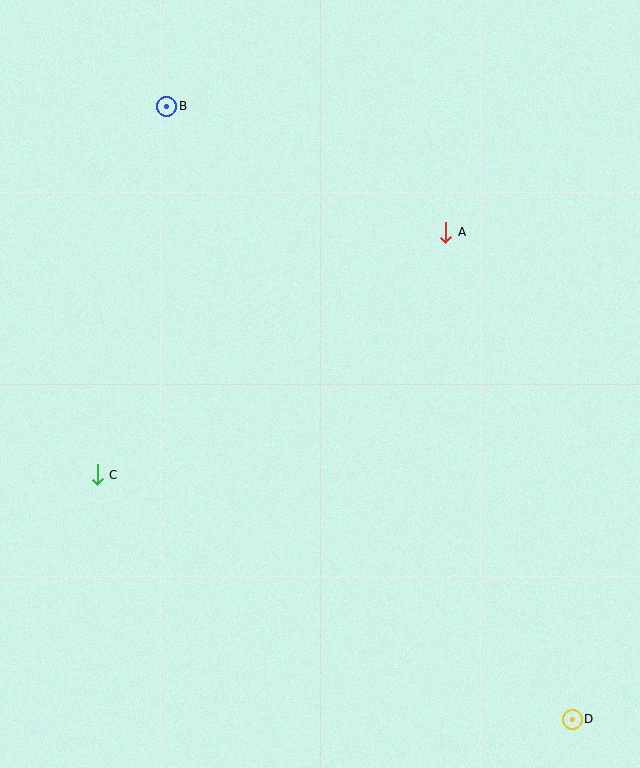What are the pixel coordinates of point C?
Point C is at (97, 475).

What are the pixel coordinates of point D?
Point D is at (572, 719).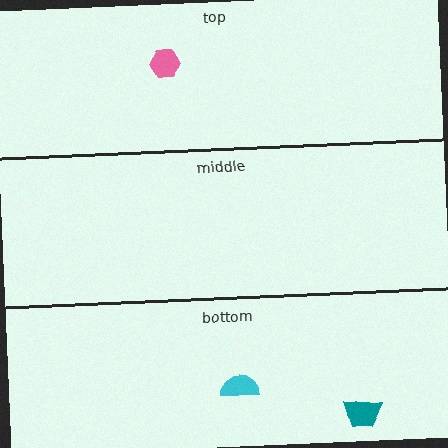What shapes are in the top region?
The pink hexagon.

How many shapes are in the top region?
1.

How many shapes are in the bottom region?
2.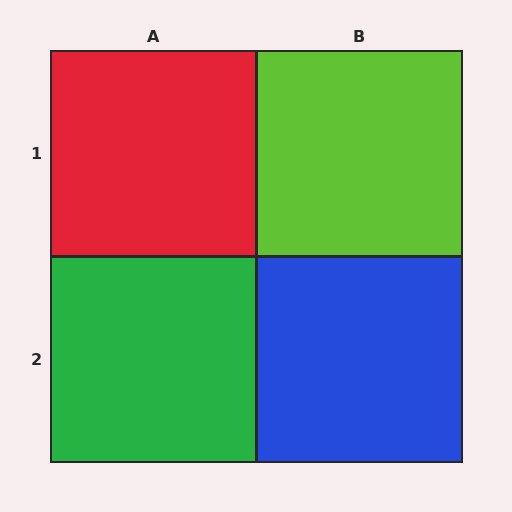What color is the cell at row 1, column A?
Red.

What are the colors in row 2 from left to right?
Green, blue.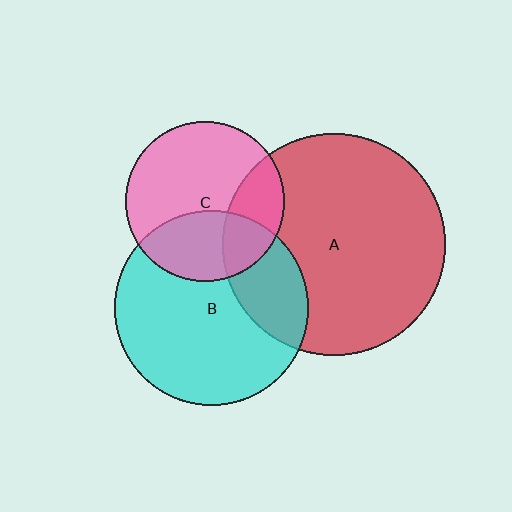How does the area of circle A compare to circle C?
Approximately 2.0 times.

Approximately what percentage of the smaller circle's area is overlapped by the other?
Approximately 25%.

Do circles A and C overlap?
Yes.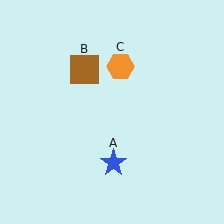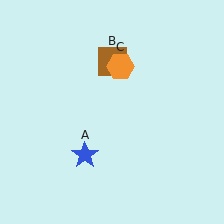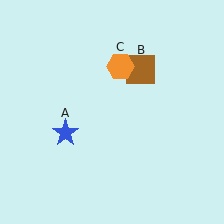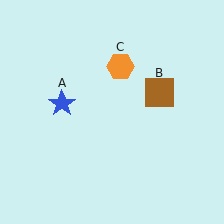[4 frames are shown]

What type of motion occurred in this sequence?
The blue star (object A), brown square (object B) rotated clockwise around the center of the scene.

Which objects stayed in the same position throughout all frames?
Orange hexagon (object C) remained stationary.